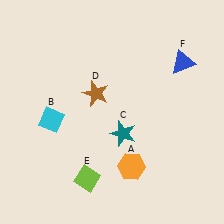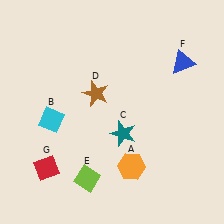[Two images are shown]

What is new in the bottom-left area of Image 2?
A red diamond (G) was added in the bottom-left area of Image 2.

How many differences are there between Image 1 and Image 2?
There is 1 difference between the two images.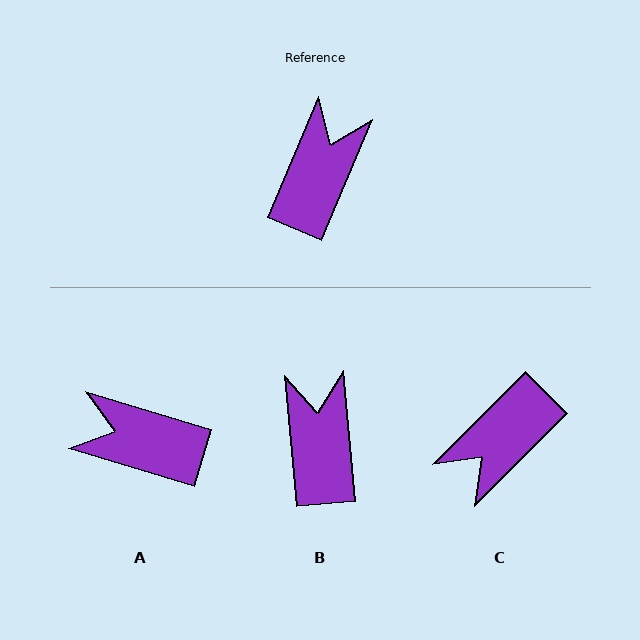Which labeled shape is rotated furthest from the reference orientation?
C, about 158 degrees away.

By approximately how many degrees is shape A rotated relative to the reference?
Approximately 96 degrees counter-clockwise.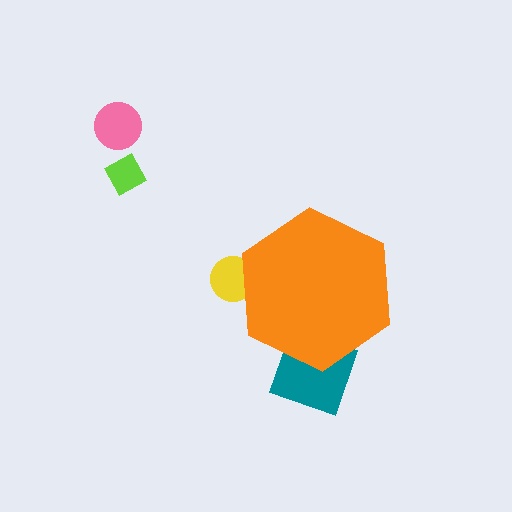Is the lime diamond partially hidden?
No, the lime diamond is fully visible.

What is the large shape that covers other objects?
An orange hexagon.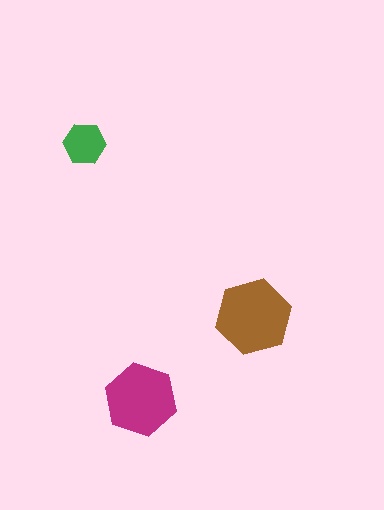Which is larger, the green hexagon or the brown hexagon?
The brown one.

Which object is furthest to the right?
The brown hexagon is rightmost.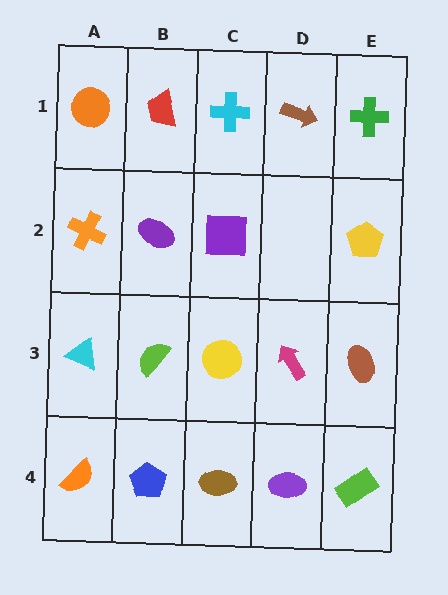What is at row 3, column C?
A yellow circle.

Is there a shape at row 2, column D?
No, that cell is empty.